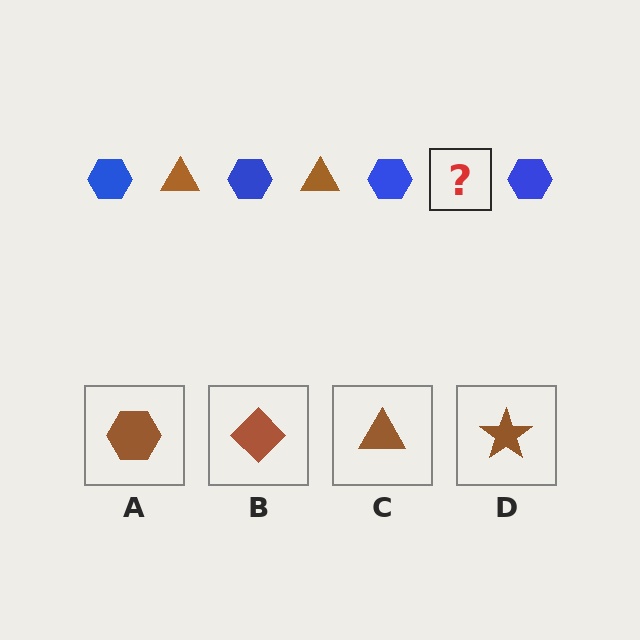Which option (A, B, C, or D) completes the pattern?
C.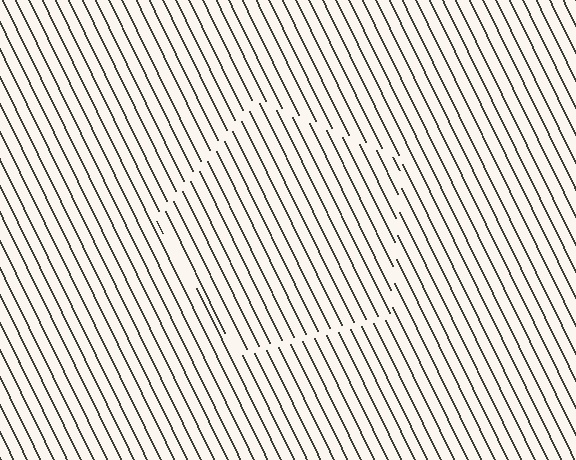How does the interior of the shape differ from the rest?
The interior of the shape contains the same grating, shifted by half a period — the contour is defined by the phase discontinuity where line-ends from the inner and outer gratings abut.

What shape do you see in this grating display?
An illusory pentagon. The interior of the shape contains the same grating, shifted by half a period — the contour is defined by the phase discontinuity where line-ends from the inner and outer gratings abut.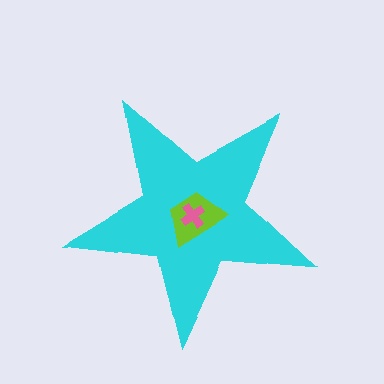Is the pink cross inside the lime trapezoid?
Yes.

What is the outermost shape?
The cyan star.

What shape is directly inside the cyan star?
The lime trapezoid.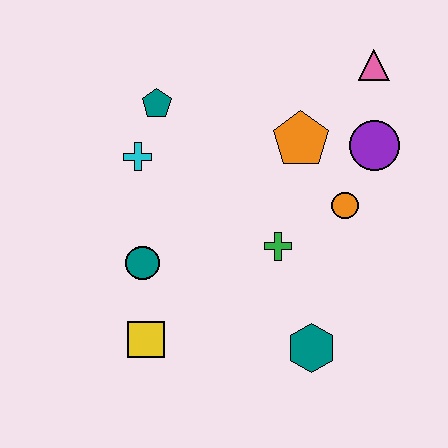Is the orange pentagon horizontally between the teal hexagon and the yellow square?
Yes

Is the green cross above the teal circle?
Yes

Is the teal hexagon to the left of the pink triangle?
Yes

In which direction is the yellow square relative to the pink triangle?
The yellow square is below the pink triangle.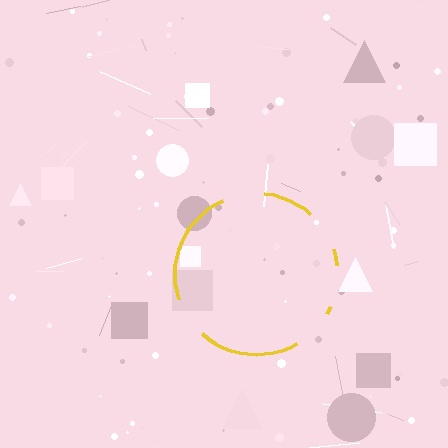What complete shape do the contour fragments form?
The contour fragments form a circle.